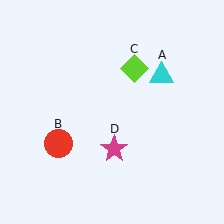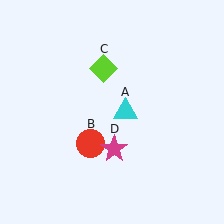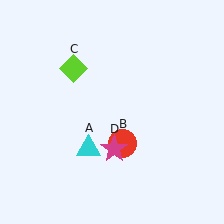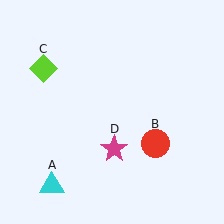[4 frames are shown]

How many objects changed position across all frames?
3 objects changed position: cyan triangle (object A), red circle (object B), lime diamond (object C).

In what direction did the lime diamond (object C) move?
The lime diamond (object C) moved left.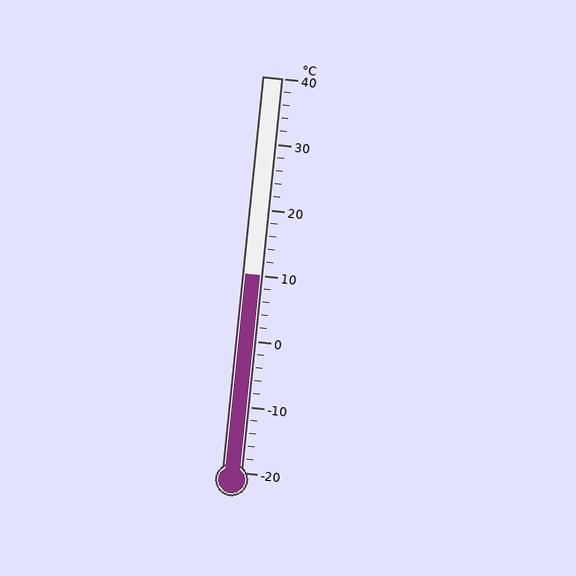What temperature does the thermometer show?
The thermometer shows approximately 10°C.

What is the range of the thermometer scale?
The thermometer scale ranges from -20°C to 40°C.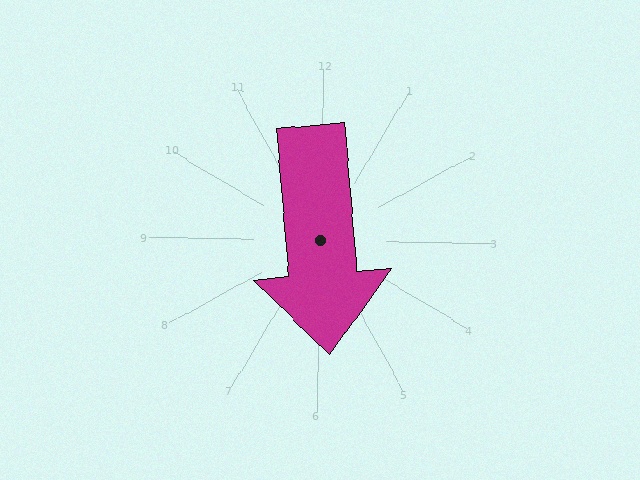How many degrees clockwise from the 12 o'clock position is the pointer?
Approximately 174 degrees.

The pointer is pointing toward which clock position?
Roughly 6 o'clock.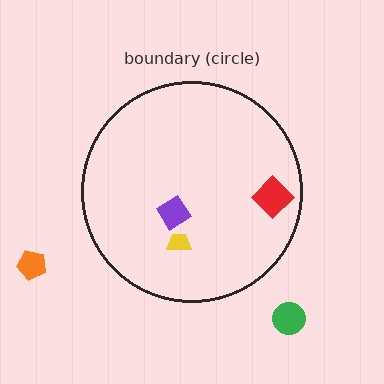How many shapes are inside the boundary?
3 inside, 2 outside.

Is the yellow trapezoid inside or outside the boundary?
Inside.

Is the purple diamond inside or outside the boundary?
Inside.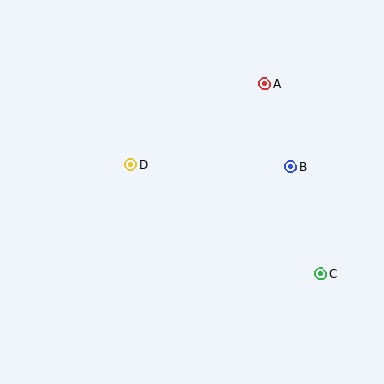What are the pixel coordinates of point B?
Point B is at (290, 167).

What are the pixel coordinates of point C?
Point C is at (321, 274).